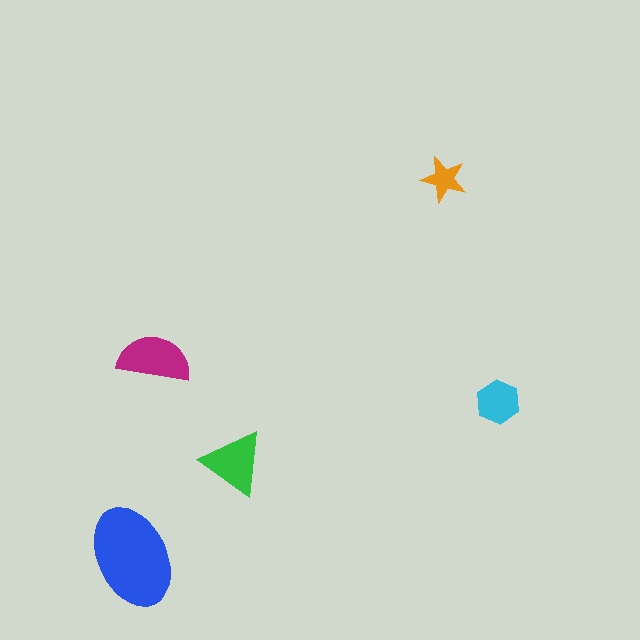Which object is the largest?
The blue ellipse.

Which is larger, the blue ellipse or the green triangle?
The blue ellipse.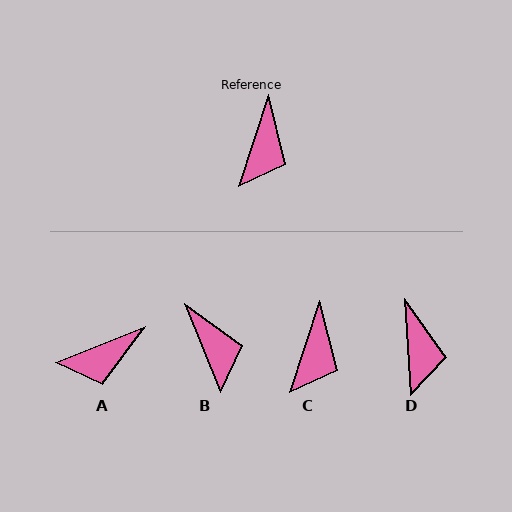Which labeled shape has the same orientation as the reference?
C.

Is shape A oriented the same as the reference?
No, it is off by about 50 degrees.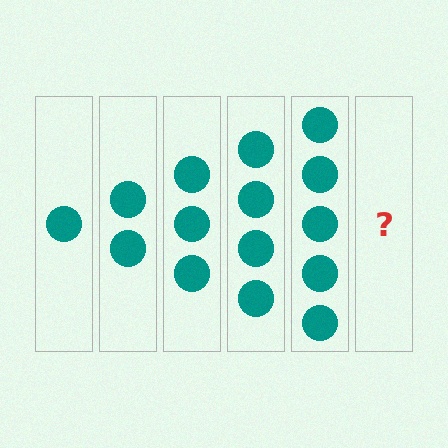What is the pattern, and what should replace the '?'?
The pattern is that each step adds one more circle. The '?' should be 6 circles.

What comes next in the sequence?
The next element should be 6 circles.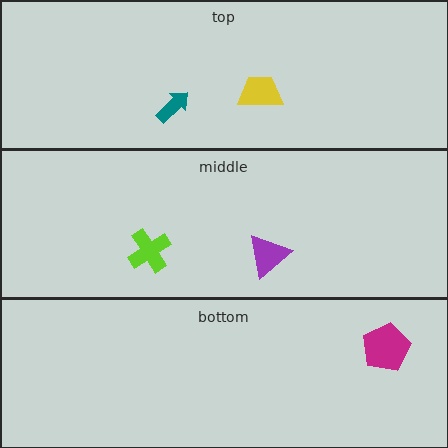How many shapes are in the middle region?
2.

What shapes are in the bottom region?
The magenta pentagon.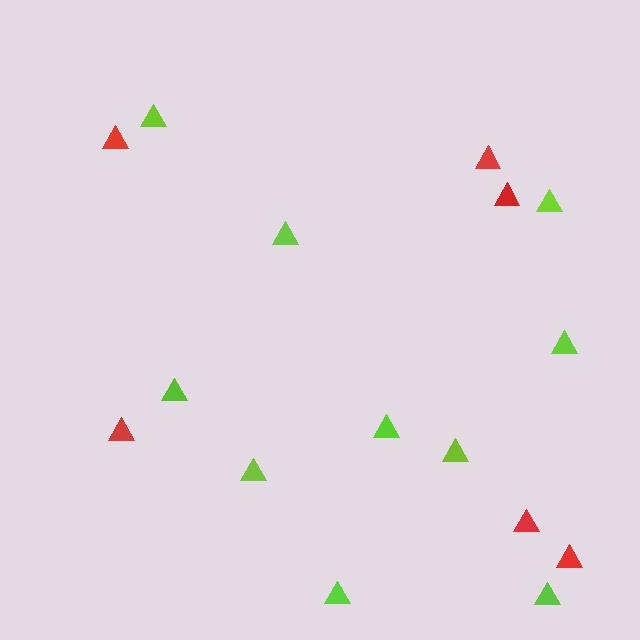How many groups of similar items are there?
There are 2 groups: one group of lime triangles (10) and one group of red triangles (6).